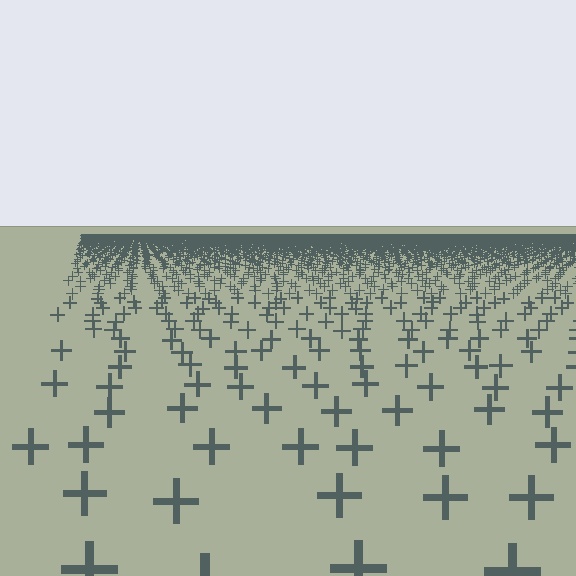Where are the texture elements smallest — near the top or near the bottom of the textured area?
Near the top.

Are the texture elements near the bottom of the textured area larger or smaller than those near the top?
Larger. Near the bottom, elements are closer to the viewer and appear at a bigger on-screen size.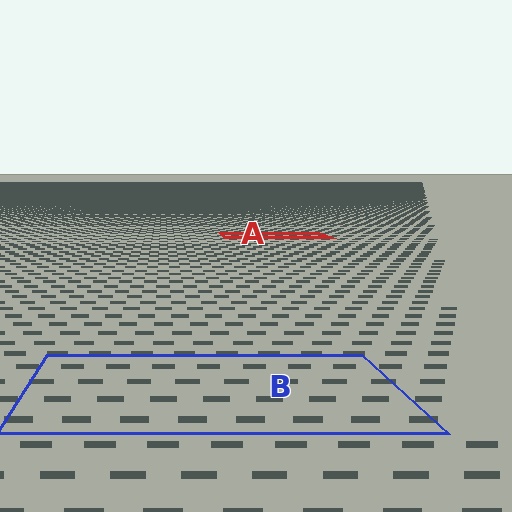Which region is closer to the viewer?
Region B is closer. The texture elements there are larger and more spread out.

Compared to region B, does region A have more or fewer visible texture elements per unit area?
Region A has more texture elements per unit area — they are packed more densely because it is farther away.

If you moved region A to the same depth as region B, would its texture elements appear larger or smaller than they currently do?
They would appear larger. At a closer depth, the same texture elements are projected at a bigger on-screen size.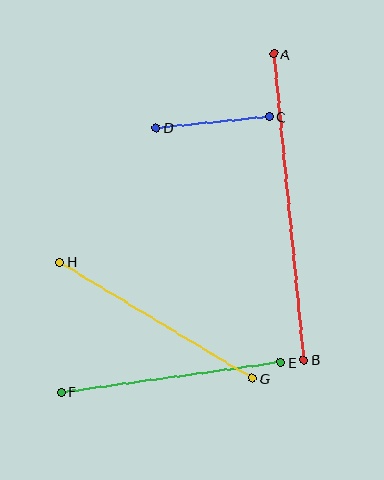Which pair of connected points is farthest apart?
Points A and B are farthest apart.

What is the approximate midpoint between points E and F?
The midpoint is at approximately (171, 377) pixels.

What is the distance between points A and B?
The distance is approximately 307 pixels.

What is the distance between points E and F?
The distance is approximately 222 pixels.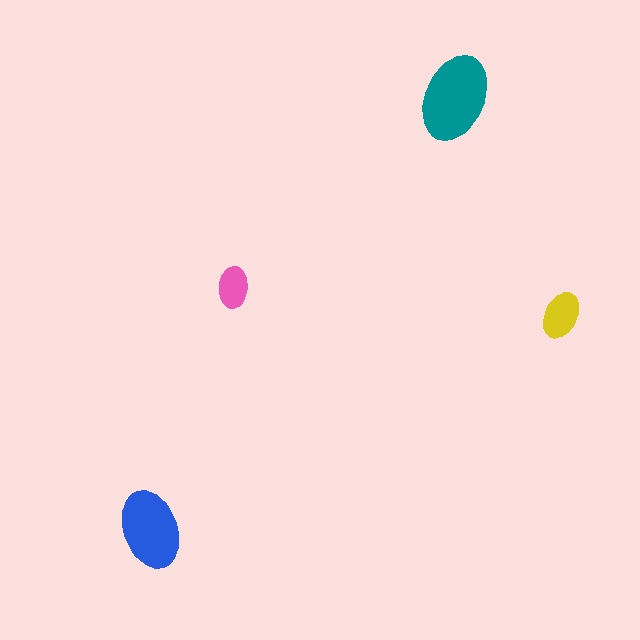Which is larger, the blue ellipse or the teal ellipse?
The teal one.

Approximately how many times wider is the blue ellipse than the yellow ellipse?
About 1.5 times wider.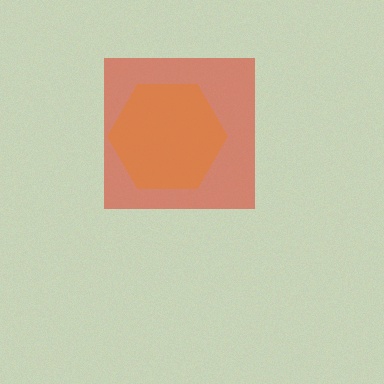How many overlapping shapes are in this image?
There are 2 overlapping shapes in the image.